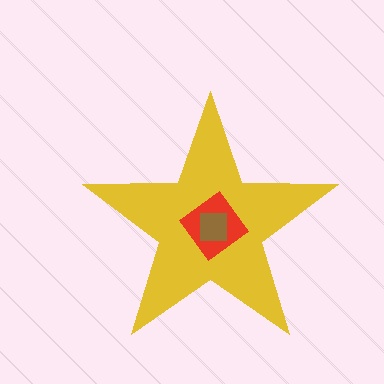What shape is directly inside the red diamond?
The brown square.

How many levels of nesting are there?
3.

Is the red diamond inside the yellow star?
Yes.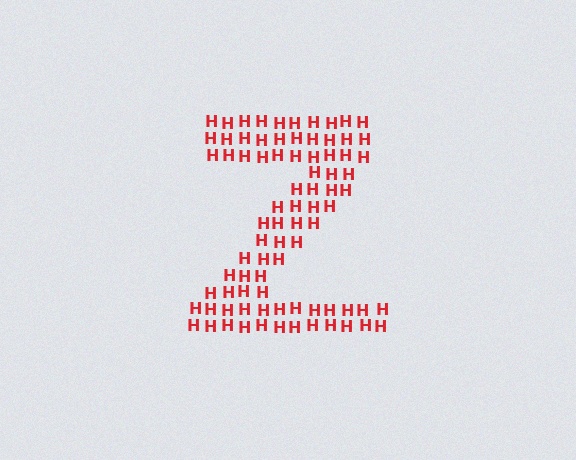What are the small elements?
The small elements are letter H's.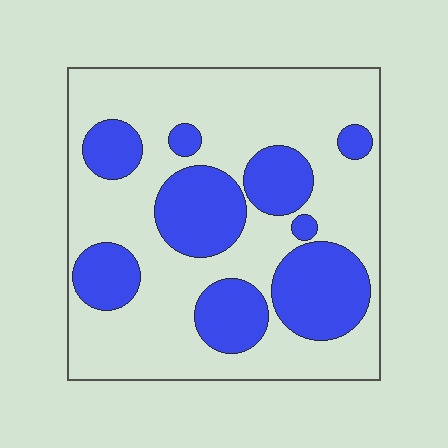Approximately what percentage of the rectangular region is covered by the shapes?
Approximately 35%.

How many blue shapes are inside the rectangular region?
9.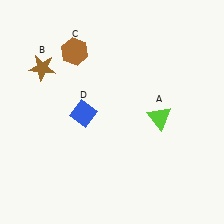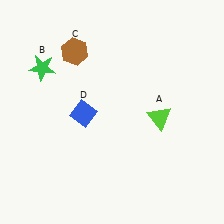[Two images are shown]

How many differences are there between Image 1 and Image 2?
There is 1 difference between the two images.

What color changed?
The star (B) changed from brown in Image 1 to green in Image 2.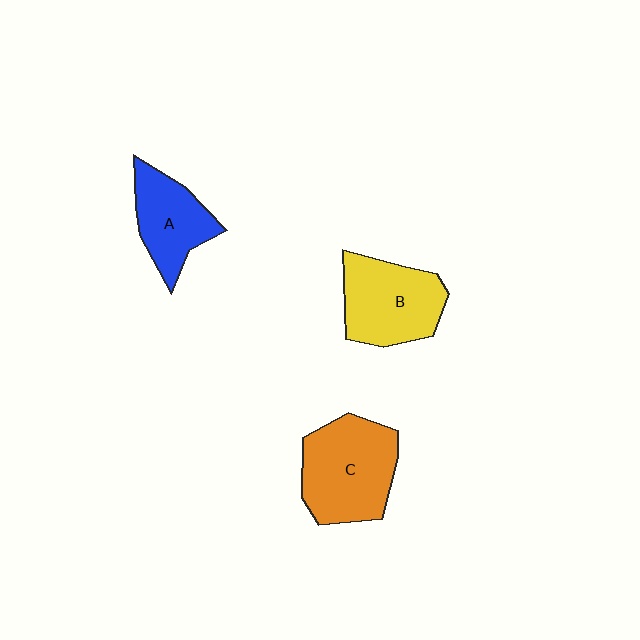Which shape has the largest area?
Shape C (orange).